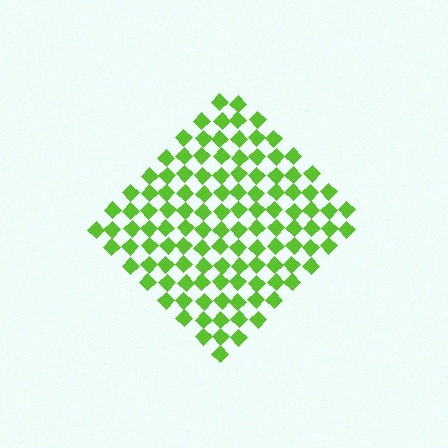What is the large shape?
The large shape is a diamond.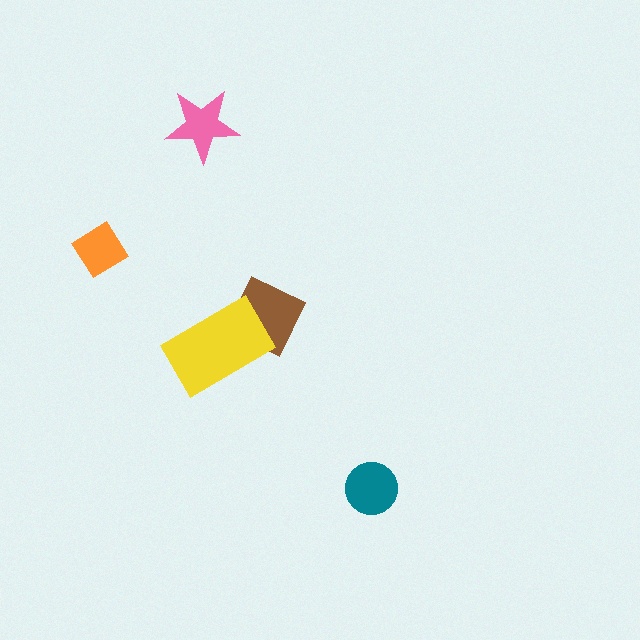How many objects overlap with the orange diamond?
0 objects overlap with the orange diamond.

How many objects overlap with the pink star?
0 objects overlap with the pink star.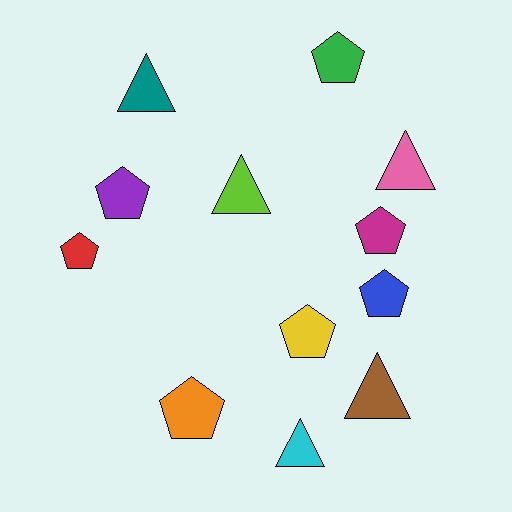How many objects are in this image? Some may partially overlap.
There are 12 objects.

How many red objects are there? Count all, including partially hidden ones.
There is 1 red object.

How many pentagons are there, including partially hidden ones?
There are 7 pentagons.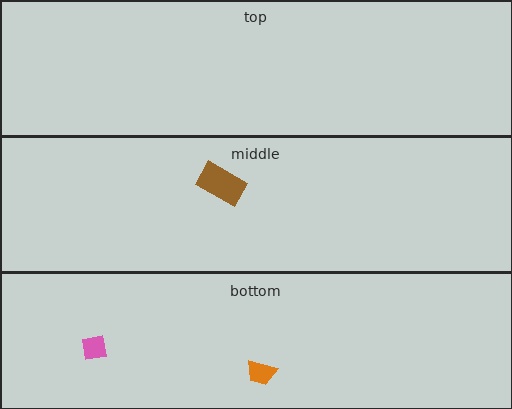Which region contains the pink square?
The bottom region.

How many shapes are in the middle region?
1.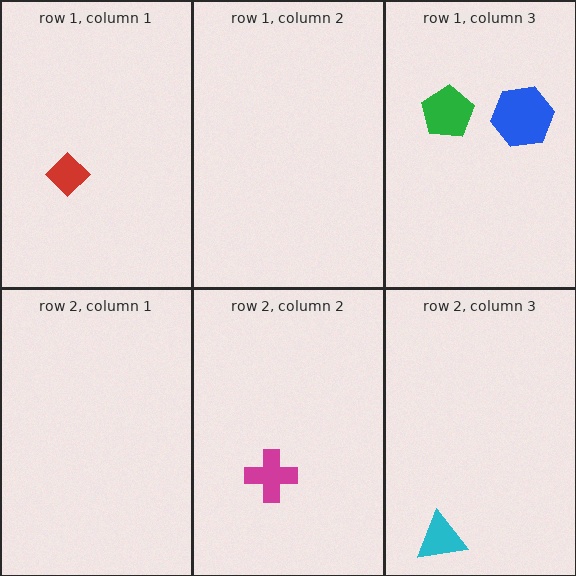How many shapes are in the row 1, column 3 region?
2.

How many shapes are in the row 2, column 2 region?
1.